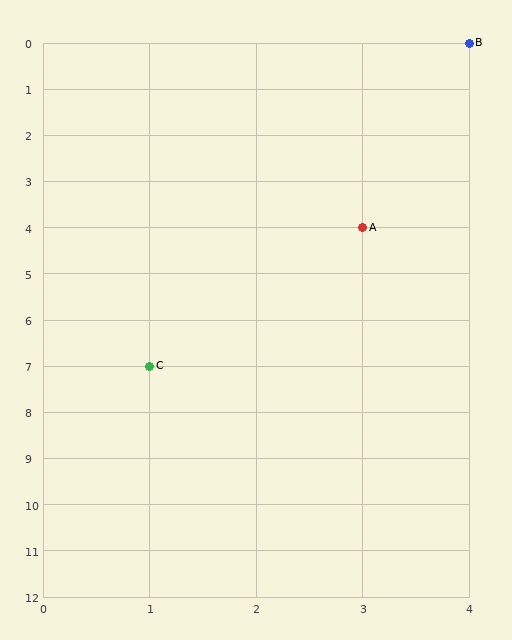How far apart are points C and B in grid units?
Points C and B are 3 columns and 7 rows apart (about 7.6 grid units diagonally).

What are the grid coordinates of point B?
Point B is at grid coordinates (4, 0).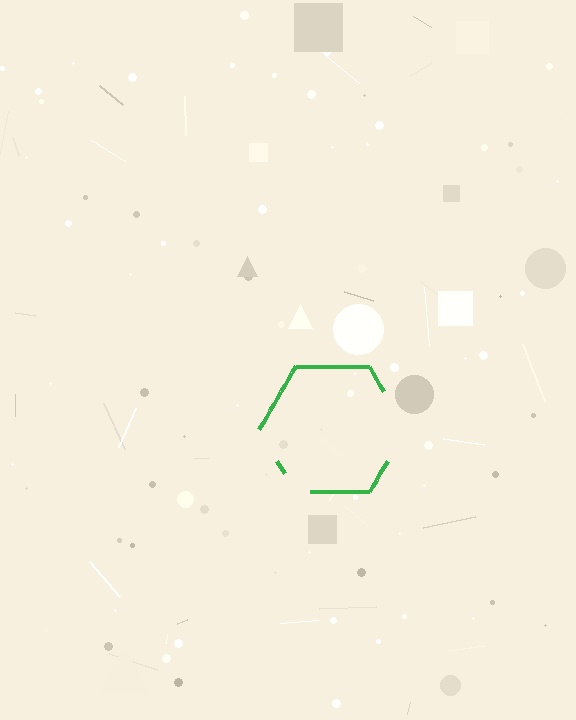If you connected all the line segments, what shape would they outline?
They would outline a hexagon.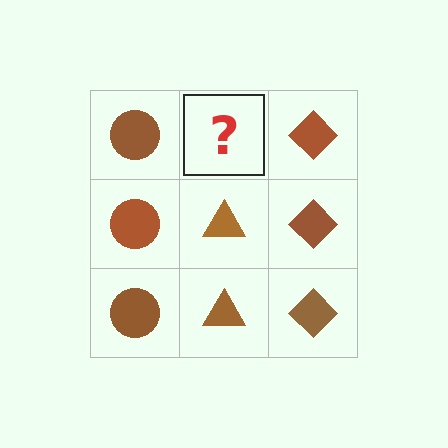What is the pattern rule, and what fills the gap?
The rule is that each column has a consistent shape. The gap should be filled with a brown triangle.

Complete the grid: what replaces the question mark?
The question mark should be replaced with a brown triangle.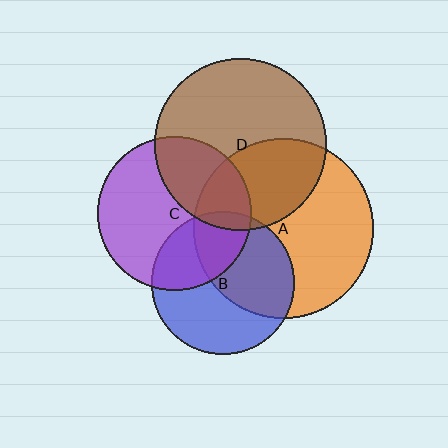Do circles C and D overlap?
Yes.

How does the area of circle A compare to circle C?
Approximately 1.4 times.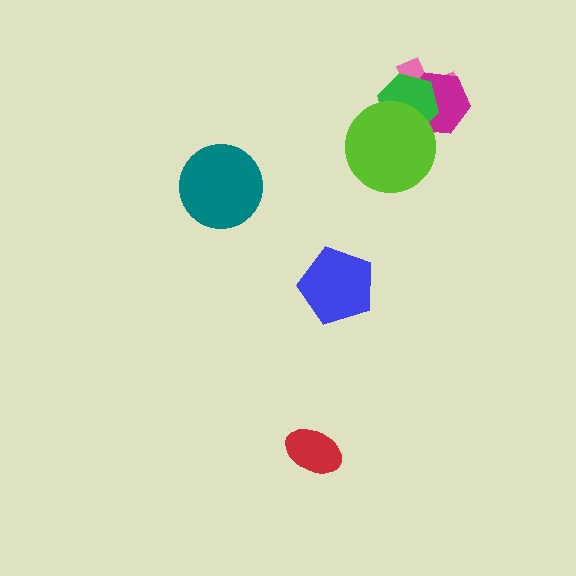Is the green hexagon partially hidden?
Yes, it is partially covered by another shape.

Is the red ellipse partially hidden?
No, no other shape covers it.